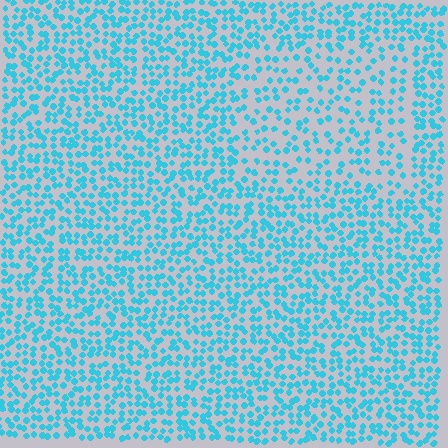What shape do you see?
I see a rectangle.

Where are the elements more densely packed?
The elements are more densely packed outside the rectangle boundary.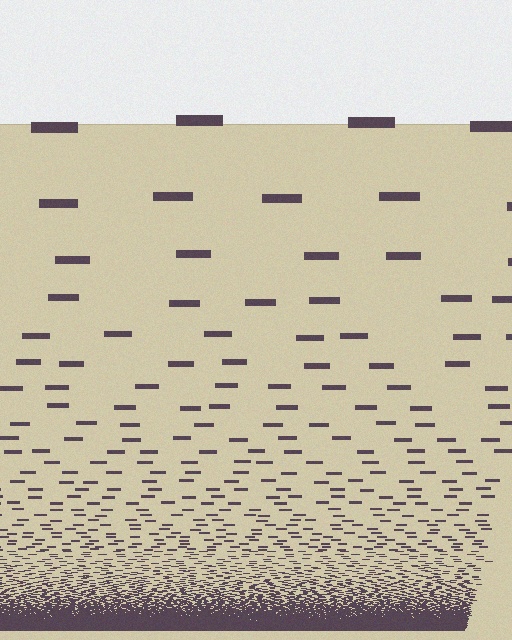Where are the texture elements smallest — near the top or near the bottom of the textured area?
Near the bottom.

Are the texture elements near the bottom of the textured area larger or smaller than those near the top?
Smaller. The gradient is inverted — elements near the bottom are smaller and denser.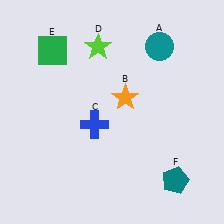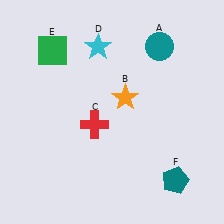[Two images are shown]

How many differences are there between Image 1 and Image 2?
There are 2 differences between the two images.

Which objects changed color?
C changed from blue to red. D changed from lime to cyan.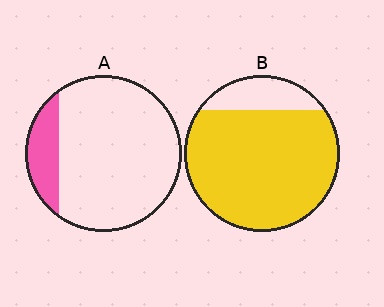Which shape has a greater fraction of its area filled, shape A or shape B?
Shape B.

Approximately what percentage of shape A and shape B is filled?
A is approximately 15% and B is approximately 85%.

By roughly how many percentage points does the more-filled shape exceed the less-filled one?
By roughly 70 percentage points (B over A).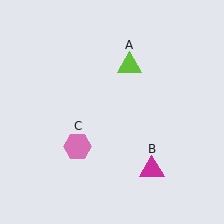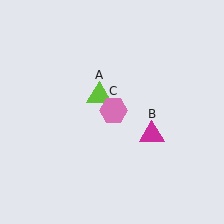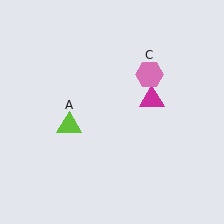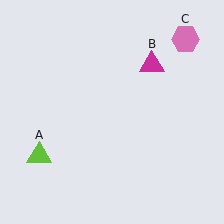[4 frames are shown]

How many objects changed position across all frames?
3 objects changed position: lime triangle (object A), magenta triangle (object B), pink hexagon (object C).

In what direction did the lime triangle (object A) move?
The lime triangle (object A) moved down and to the left.